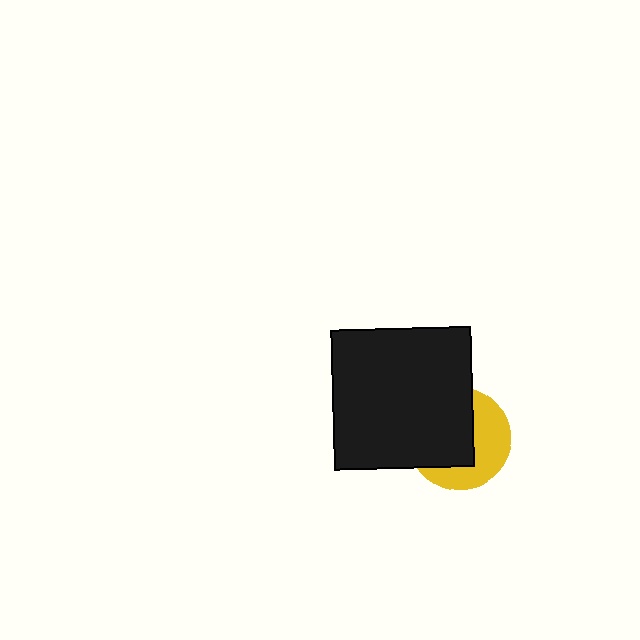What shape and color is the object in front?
The object in front is a black square.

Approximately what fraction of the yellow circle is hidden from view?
Roughly 57% of the yellow circle is hidden behind the black square.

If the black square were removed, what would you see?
You would see the complete yellow circle.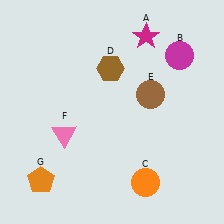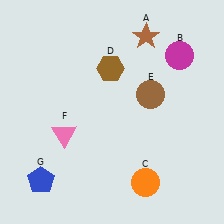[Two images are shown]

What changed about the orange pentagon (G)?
In Image 1, G is orange. In Image 2, it changed to blue.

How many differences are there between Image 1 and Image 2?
There are 2 differences between the two images.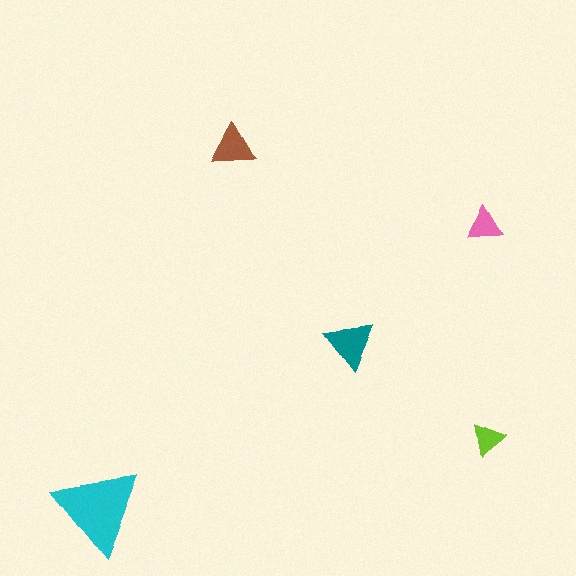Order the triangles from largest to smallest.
the cyan one, the teal one, the brown one, the pink one, the lime one.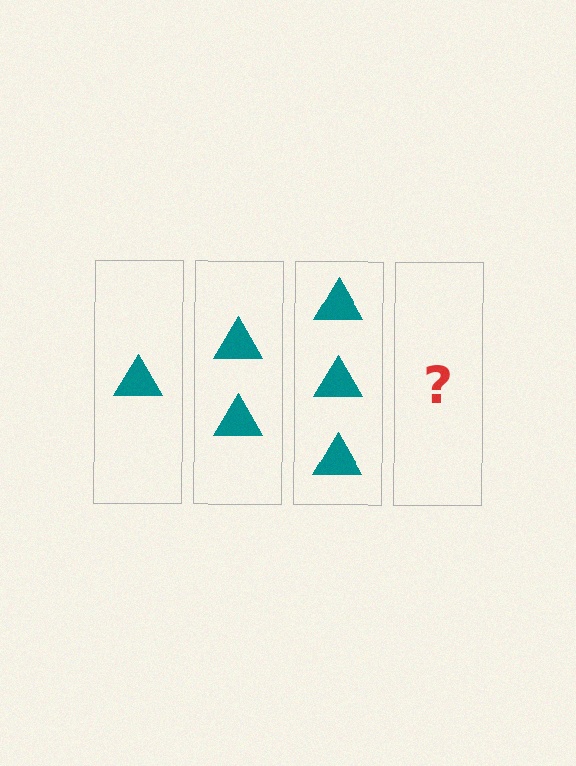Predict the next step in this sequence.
The next step is 4 triangles.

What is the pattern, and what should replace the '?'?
The pattern is that each step adds one more triangle. The '?' should be 4 triangles.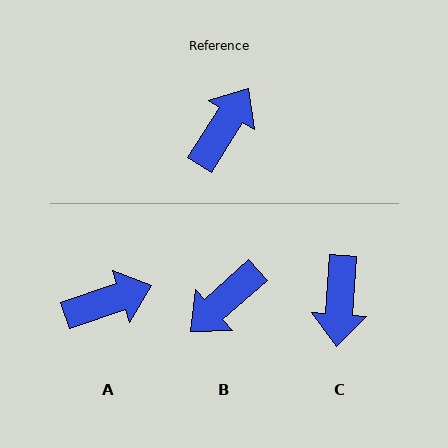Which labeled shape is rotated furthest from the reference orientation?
B, about 164 degrees away.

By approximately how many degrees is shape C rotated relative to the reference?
Approximately 152 degrees clockwise.